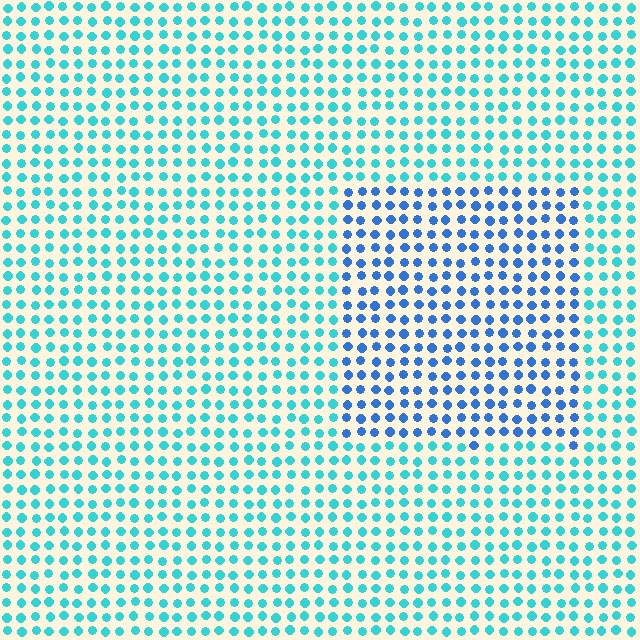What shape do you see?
I see a rectangle.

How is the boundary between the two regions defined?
The boundary is defined purely by a slight shift in hue (about 35 degrees). Spacing, size, and orientation are identical on both sides.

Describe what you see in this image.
The image is filled with small cyan elements in a uniform arrangement. A rectangle-shaped region is visible where the elements are tinted to a slightly different hue, forming a subtle color boundary.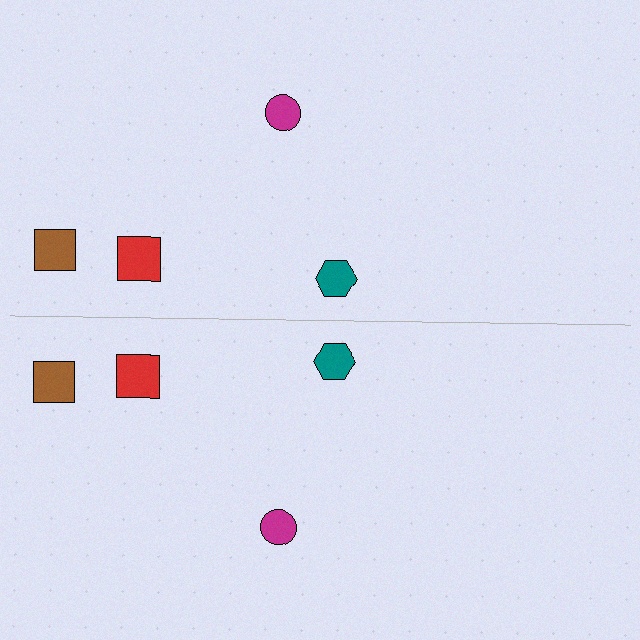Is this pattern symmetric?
Yes, this pattern has bilateral (reflection) symmetry.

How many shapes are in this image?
There are 8 shapes in this image.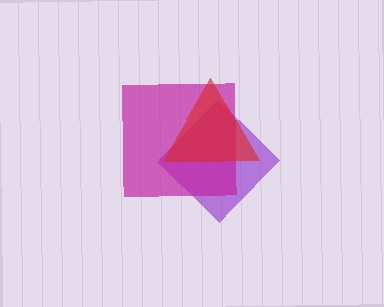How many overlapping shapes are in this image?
There are 3 overlapping shapes in the image.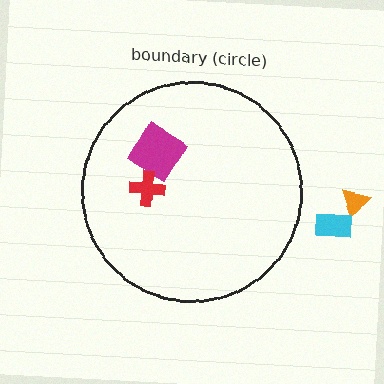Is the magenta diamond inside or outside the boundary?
Inside.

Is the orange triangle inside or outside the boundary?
Outside.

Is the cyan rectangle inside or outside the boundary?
Outside.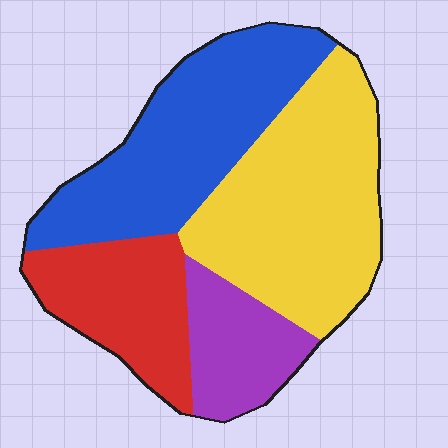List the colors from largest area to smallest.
From largest to smallest: yellow, blue, red, purple.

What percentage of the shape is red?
Red takes up about one fifth (1/5) of the shape.